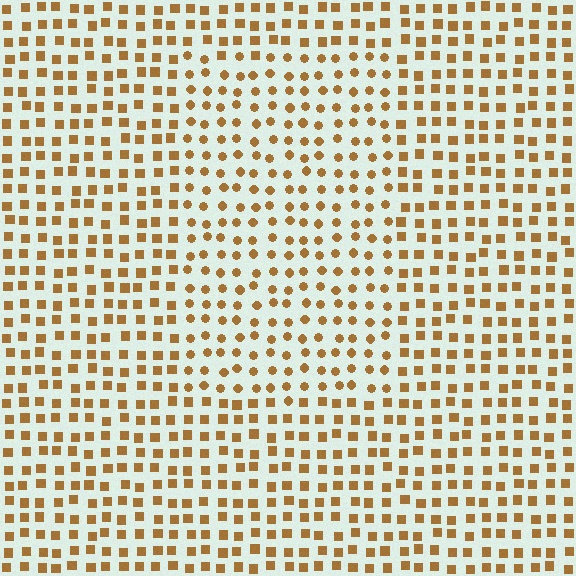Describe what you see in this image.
The image is filled with small brown elements arranged in a uniform grid. A rectangle-shaped region contains circles, while the surrounding area contains squares. The boundary is defined purely by the change in element shape.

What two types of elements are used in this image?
The image uses circles inside the rectangle region and squares outside it.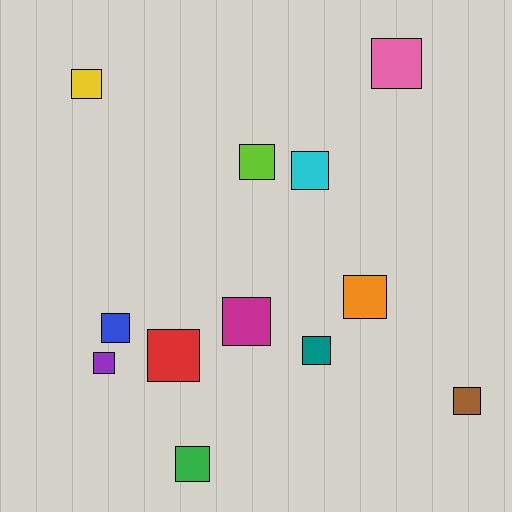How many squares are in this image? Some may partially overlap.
There are 12 squares.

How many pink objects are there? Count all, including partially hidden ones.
There is 1 pink object.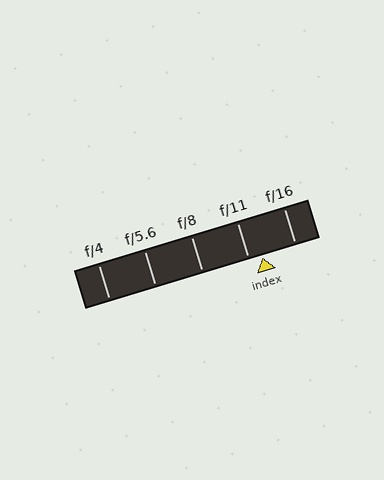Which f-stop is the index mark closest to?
The index mark is closest to f/11.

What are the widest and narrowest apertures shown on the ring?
The widest aperture shown is f/4 and the narrowest is f/16.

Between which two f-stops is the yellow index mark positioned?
The index mark is between f/11 and f/16.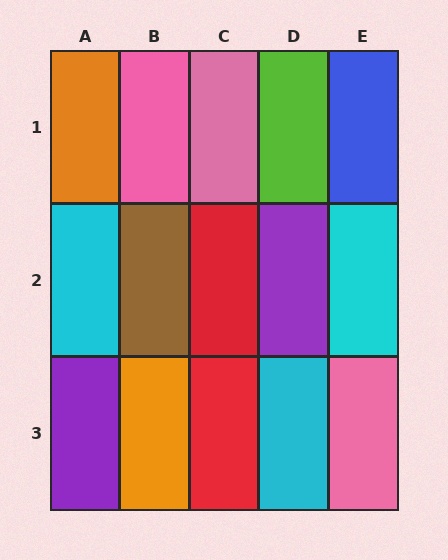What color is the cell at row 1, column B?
Pink.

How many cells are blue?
1 cell is blue.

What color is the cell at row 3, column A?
Purple.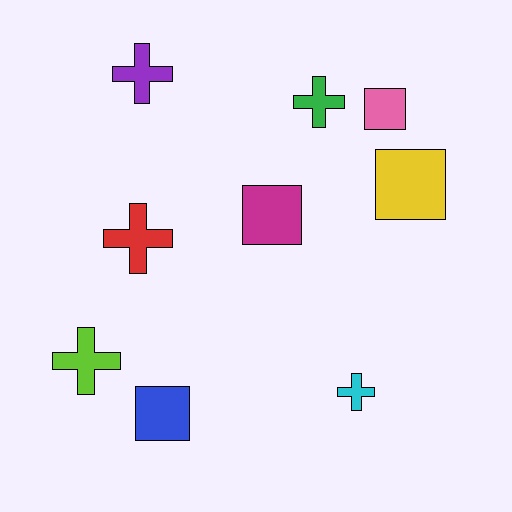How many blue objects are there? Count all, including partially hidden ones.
There is 1 blue object.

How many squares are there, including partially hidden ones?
There are 4 squares.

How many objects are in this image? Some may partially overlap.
There are 9 objects.